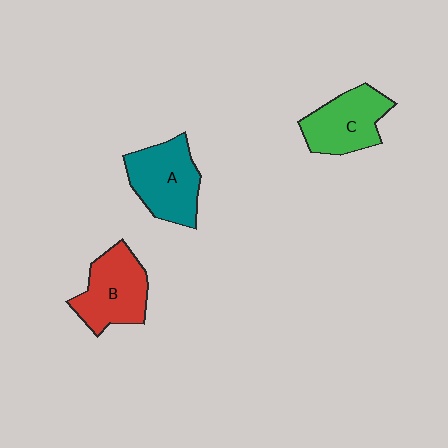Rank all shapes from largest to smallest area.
From largest to smallest: A (teal), B (red), C (green).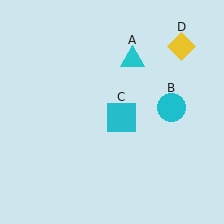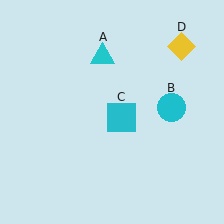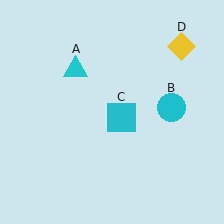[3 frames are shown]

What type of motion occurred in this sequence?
The cyan triangle (object A) rotated counterclockwise around the center of the scene.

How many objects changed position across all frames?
1 object changed position: cyan triangle (object A).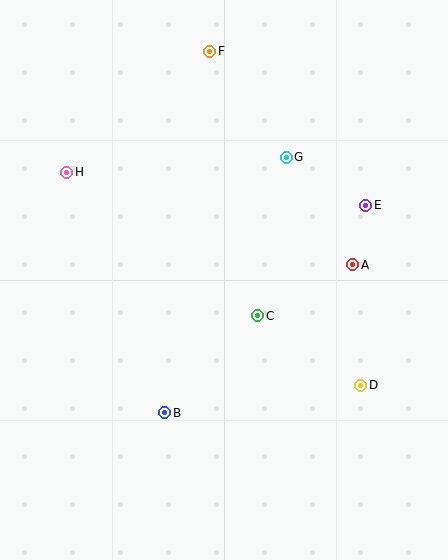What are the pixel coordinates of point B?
Point B is at (165, 413).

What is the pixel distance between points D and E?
The distance between D and E is 180 pixels.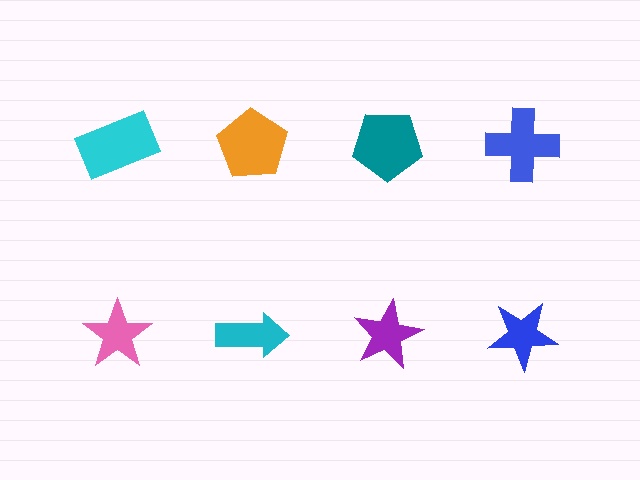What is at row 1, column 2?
An orange pentagon.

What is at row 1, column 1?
A cyan rectangle.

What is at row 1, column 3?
A teal pentagon.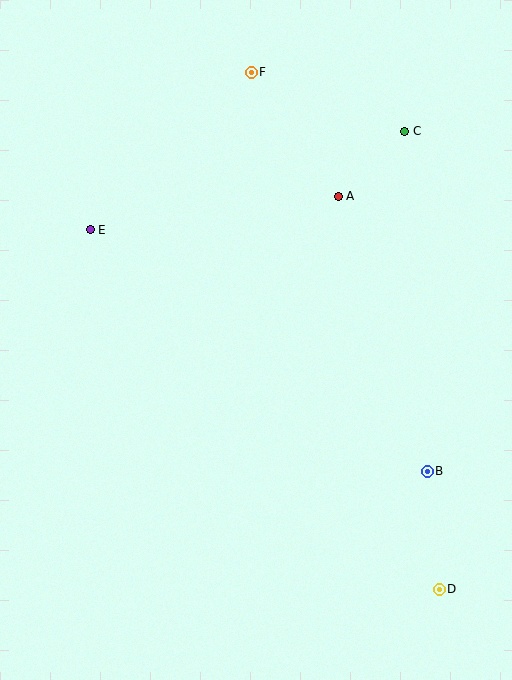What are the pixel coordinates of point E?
Point E is at (90, 230).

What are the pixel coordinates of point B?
Point B is at (427, 471).